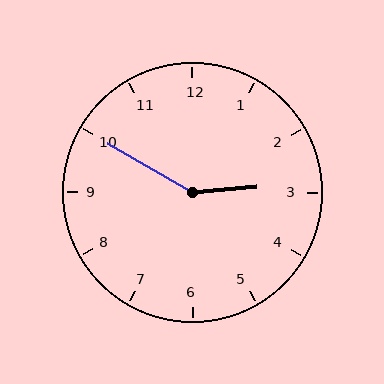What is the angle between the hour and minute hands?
Approximately 145 degrees.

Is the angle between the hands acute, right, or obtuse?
It is obtuse.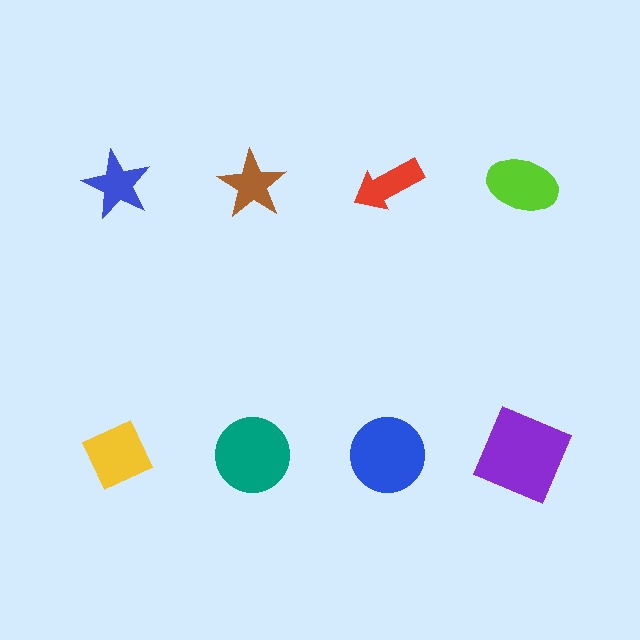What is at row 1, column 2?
A brown star.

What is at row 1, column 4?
A lime ellipse.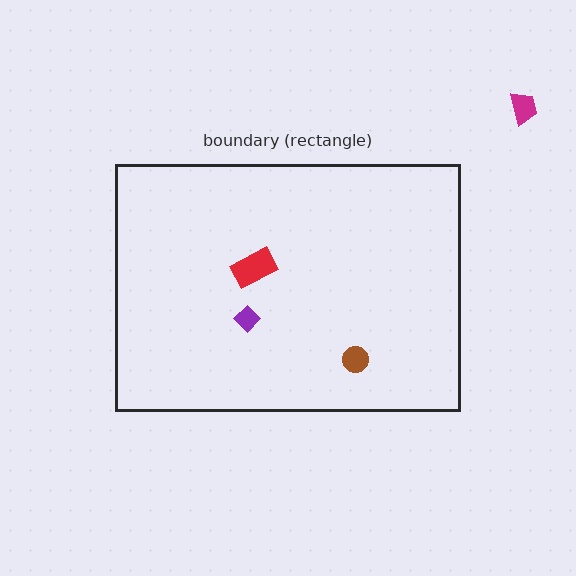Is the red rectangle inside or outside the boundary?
Inside.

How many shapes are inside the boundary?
3 inside, 1 outside.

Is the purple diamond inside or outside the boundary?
Inside.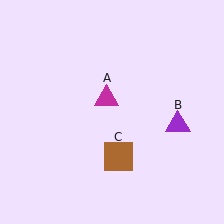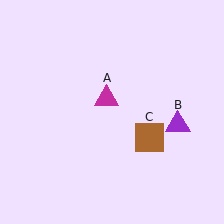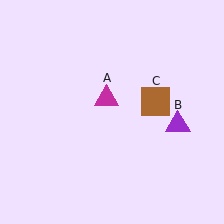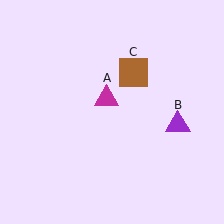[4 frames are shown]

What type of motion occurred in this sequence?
The brown square (object C) rotated counterclockwise around the center of the scene.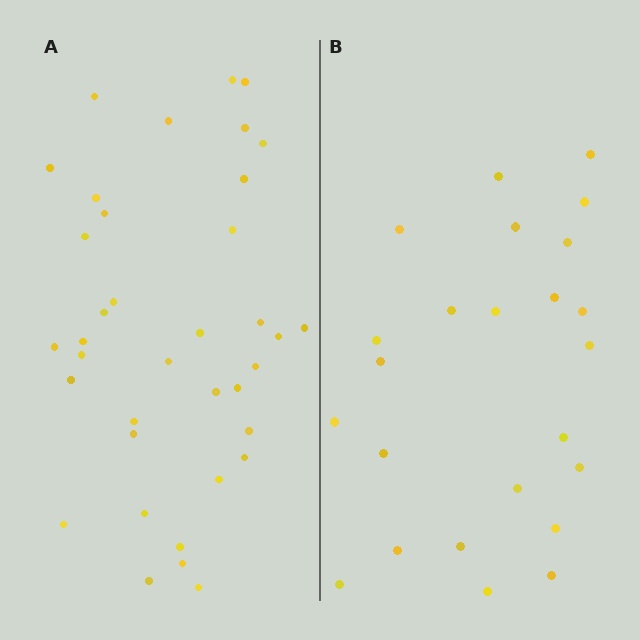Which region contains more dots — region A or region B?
Region A (the left region) has more dots.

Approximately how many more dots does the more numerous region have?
Region A has approximately 15 more dots than region B.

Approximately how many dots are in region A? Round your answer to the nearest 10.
About 40 dots. (The exact count is 37, which rounds to 40.)